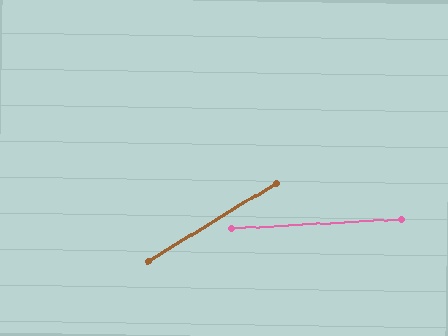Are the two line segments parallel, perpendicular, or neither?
Neither parallel nor perpendicular — they differ by about 28°.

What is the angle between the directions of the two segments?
Approximately 28 degrees.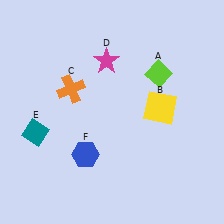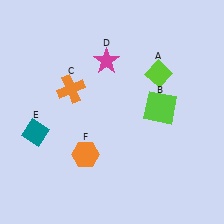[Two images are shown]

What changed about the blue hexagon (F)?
In Image 1, F is blue. In Image 2, it changed to orange.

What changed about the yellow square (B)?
In Image 1, B is yellow. In Image 2, it changed to lime.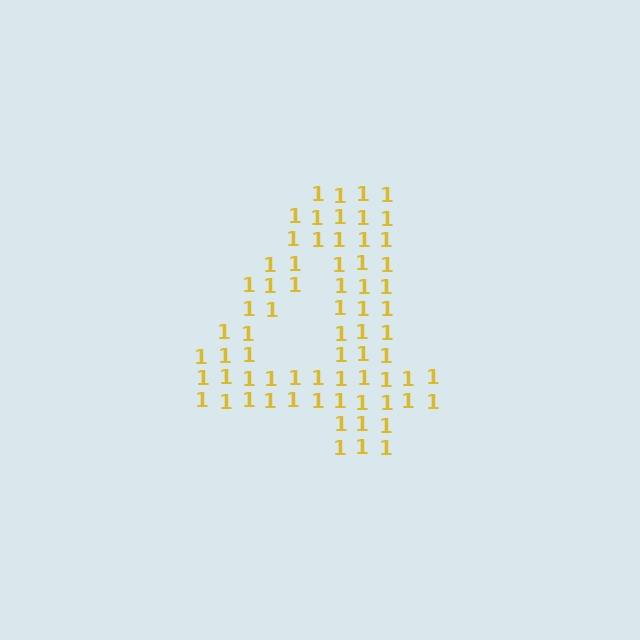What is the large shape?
The large shape is the digit 4.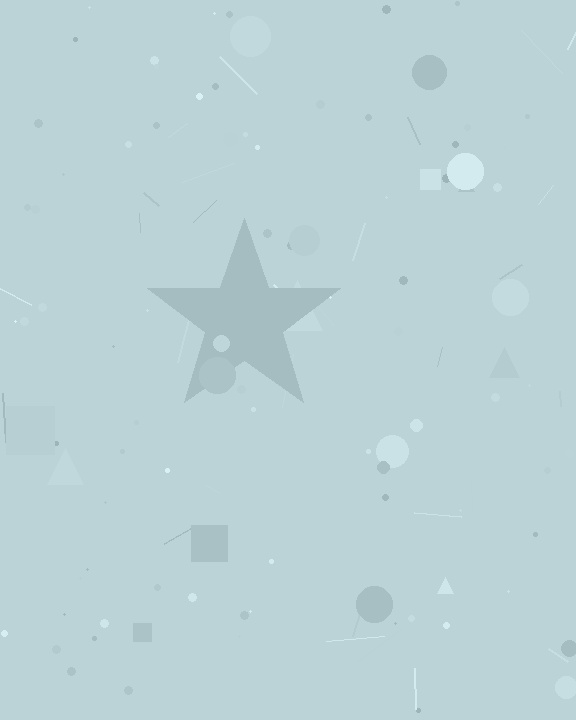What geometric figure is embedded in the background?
A star is embedded in the background.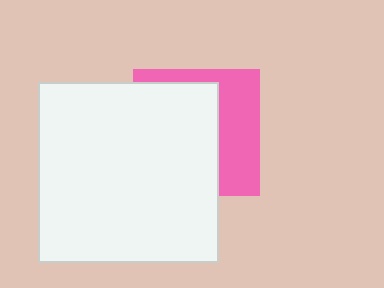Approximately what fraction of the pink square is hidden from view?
Roughly 62% of the pink square is hidden behind the white square.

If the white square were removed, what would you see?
You would see the complete pink square.